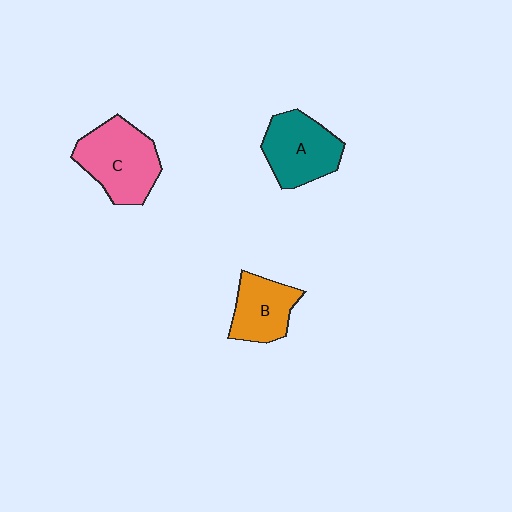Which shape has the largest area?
Shape C (pink).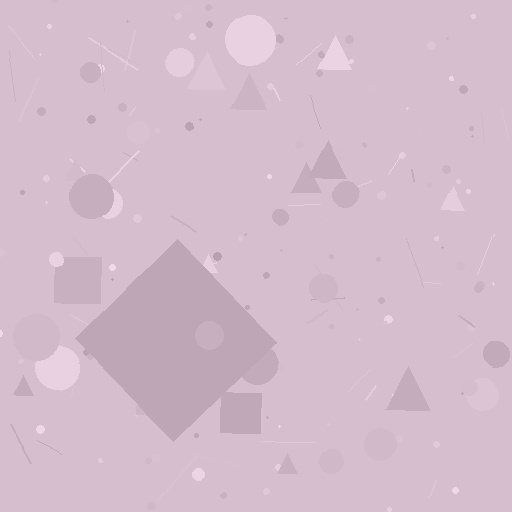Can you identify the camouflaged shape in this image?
The camouflaged shape is a diamond.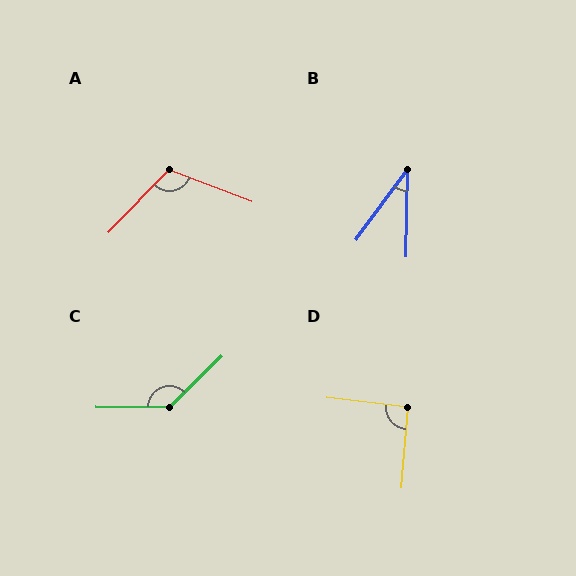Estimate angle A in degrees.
Approximately 113 degrees.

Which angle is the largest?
C, at approximately 136 degrees.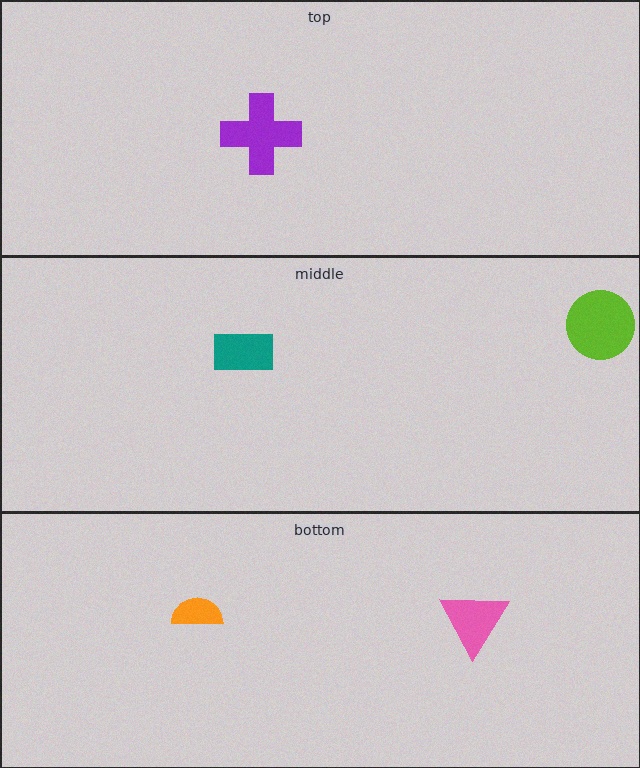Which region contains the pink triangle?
The bottom region.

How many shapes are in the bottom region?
2.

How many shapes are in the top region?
1.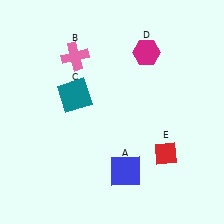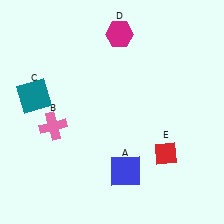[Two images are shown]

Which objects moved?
The objects that moved are: the pink cross (B), the teal square (C), the magenta hexagon (D).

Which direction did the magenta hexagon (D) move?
The magenta hexagon (D) moved left.